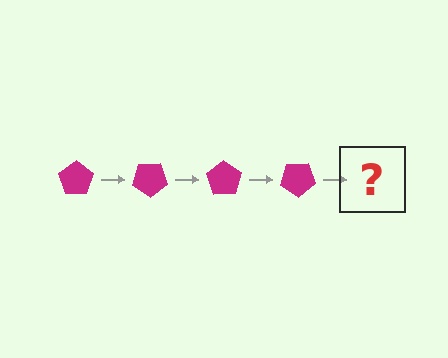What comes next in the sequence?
The next element should be a magenta pentagon rotated 140 degrees.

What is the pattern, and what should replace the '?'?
The pattern is that the pentagon rotates 35 degrees each step. The '?' should be a magenta pentagon rotated 140 degrees.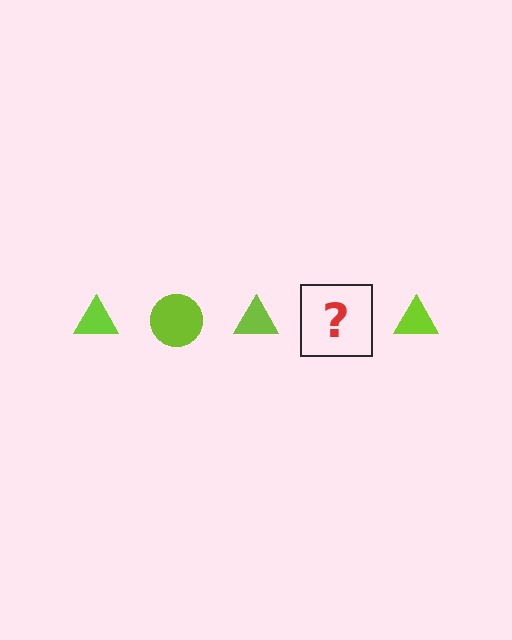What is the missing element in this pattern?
The missing element is a lime circle.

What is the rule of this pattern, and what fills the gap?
The rule is that the pattern cycles through triangle, circle shapes in lime. The gap should be filled with a lime circle.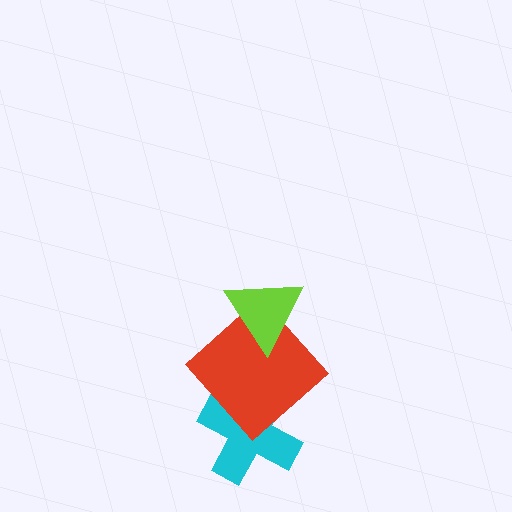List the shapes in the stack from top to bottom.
From top to bottom: the lime triangle, the red diamond, the cyan cross.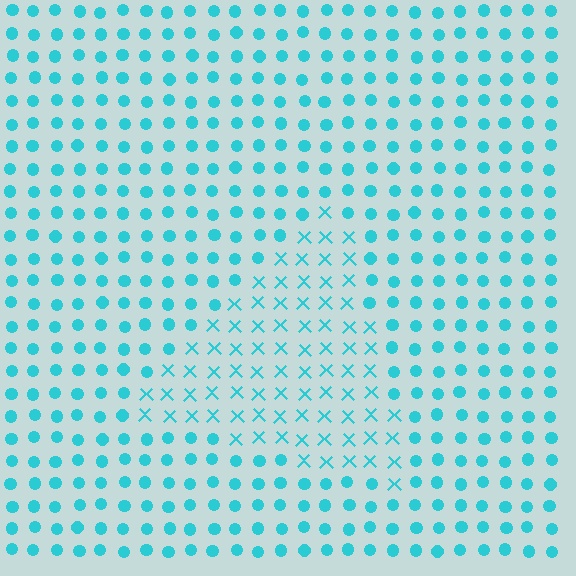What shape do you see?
I see a triangle.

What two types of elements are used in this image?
The image uses X marks inside the triangle region and circles outside it.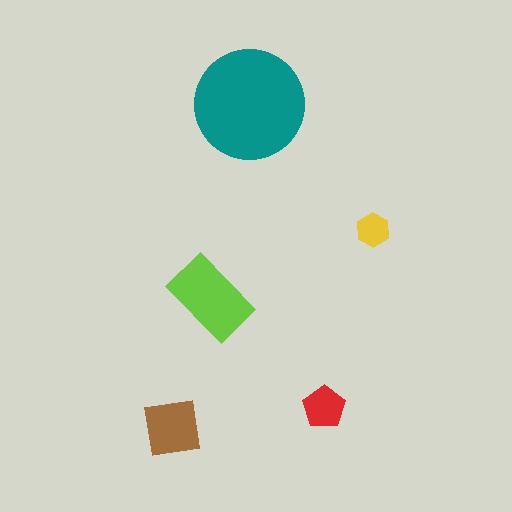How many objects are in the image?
There are 5 objects in the image.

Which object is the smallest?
The yellow hexagon.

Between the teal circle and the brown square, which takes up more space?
The teal circle.